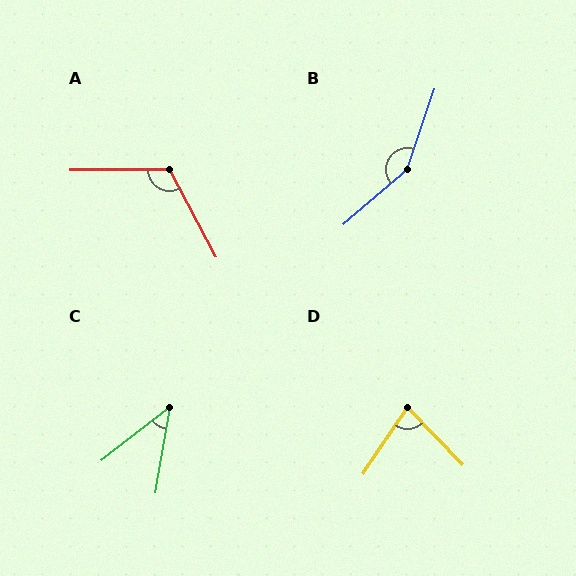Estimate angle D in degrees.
Approximately 78 degrees.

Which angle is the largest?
B, at approximately 149 degrees.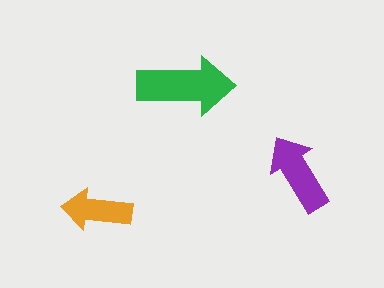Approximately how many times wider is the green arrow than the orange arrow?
About 1.5 times wider.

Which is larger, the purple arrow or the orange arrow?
The purple one.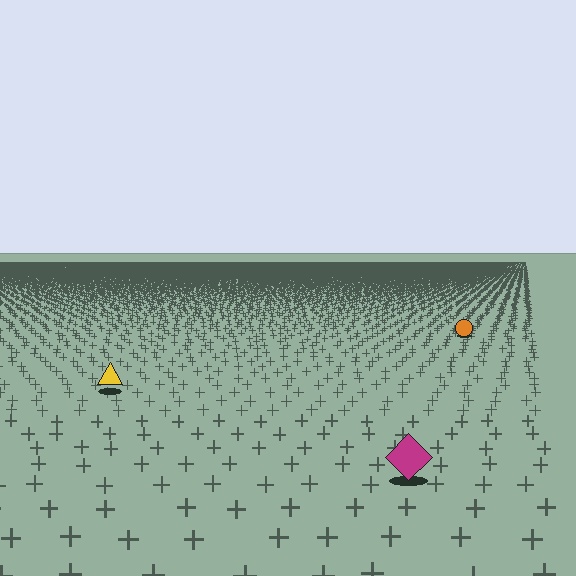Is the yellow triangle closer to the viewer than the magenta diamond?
No. The magenta diamond is closer — you can tell from the texture gradient: the ground texture is coarser near it.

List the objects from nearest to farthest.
From nearest to farthest: the magenta diamond, the yellow triangle, the orange circle.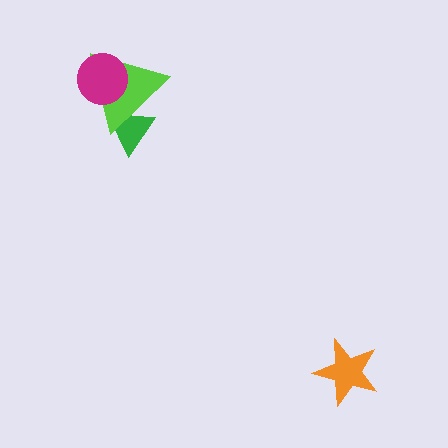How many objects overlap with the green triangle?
1 object overlaps with the green triangle.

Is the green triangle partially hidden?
Yes, it is partially covered by another shape.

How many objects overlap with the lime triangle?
2 objects overlap with the lime triangle.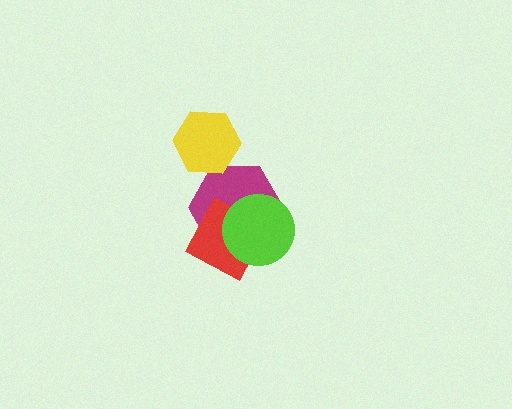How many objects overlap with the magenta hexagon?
3 objects overlap with the magenta hexagon.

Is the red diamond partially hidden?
Yes, it is partially covered by another shape.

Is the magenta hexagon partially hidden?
Yes, it is partially covered by another shape.